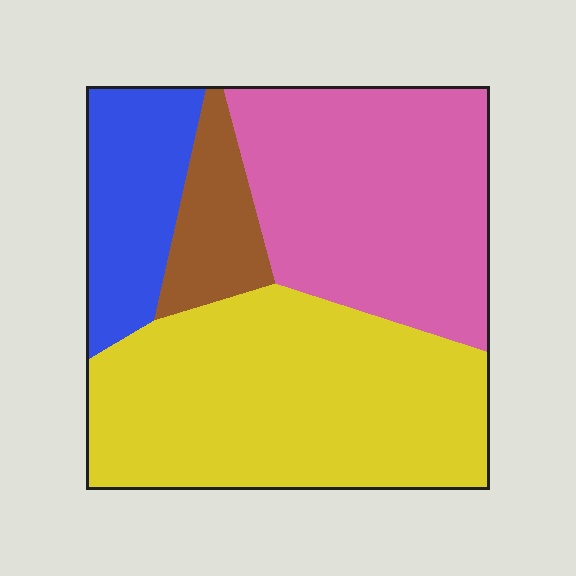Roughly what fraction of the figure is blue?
Blue takes up about one eighth (1/8) of the figure.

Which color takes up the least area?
Brown, at roughly 10%.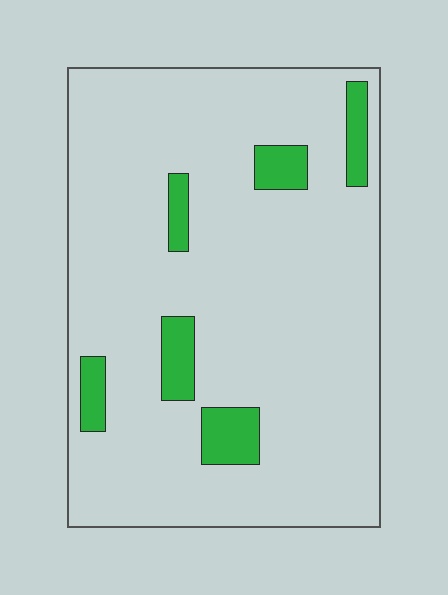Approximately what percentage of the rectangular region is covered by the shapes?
Approximately 10%.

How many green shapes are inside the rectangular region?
6.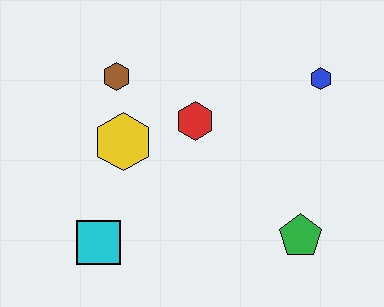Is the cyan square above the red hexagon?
No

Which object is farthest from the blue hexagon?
The cyan square is farthest from the blue hexagon.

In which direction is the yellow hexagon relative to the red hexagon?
The yellow hexagon is to the left of the red hexagon.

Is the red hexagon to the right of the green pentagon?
No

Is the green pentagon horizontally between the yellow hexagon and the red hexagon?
No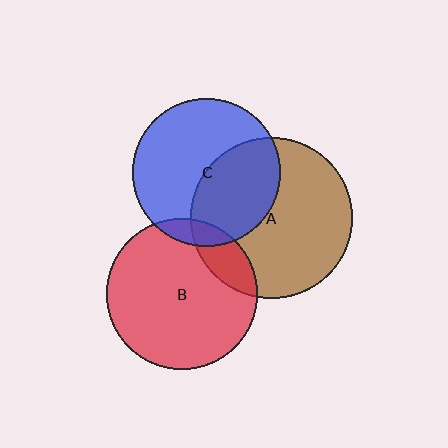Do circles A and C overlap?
Yes.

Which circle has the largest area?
Circle A (brown).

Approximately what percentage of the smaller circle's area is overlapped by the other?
Approximately 40%.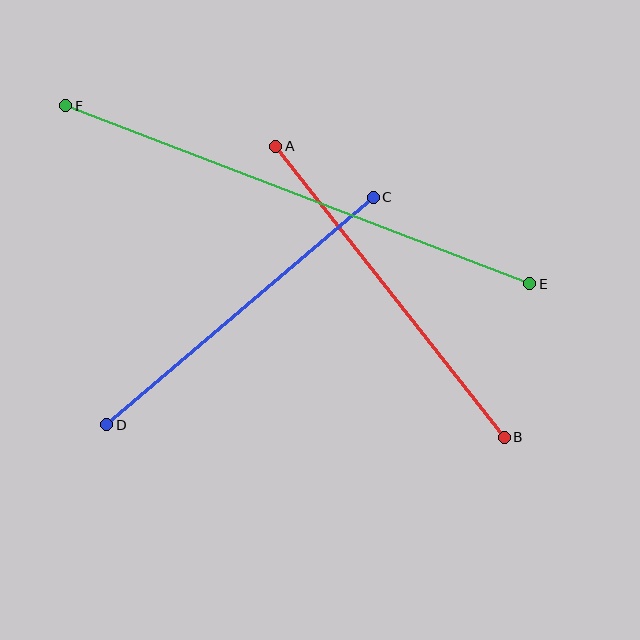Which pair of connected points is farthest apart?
Points E and F are farthest apart.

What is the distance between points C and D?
The distance is approximately 351 pixels.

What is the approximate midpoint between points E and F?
The midpoint is at approximately (298, 195) pixels.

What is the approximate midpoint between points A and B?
The midpoint is at approximately (390, 292) pixels.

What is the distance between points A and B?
The distance is approximately 370 pixels.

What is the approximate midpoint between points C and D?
The midpoint is at approximately (240, 311) pixels.